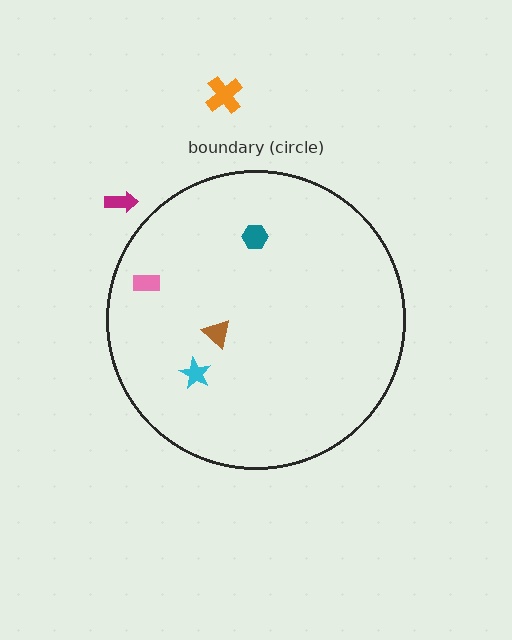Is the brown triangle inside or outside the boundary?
Inside.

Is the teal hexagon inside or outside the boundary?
Inside.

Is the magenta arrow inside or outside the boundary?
Outside.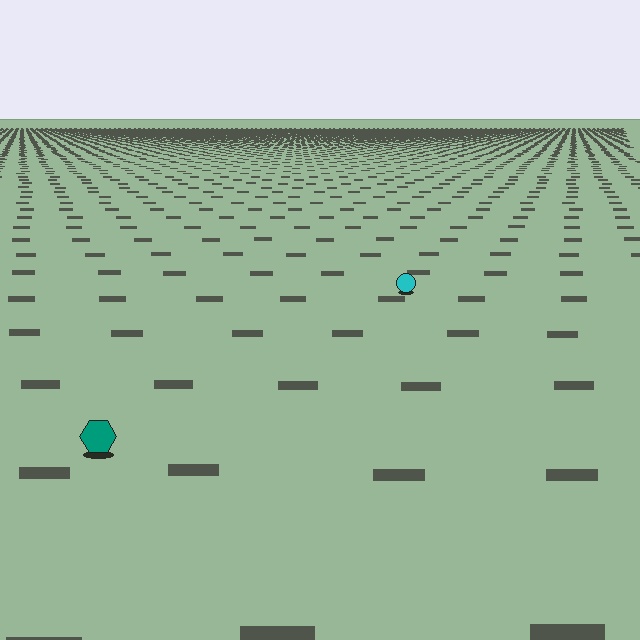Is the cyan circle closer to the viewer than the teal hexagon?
No. The teal hexagon is closer — you can tell from the texture gradient: the ground texture is coarser near it.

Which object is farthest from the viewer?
The cyan circle is farthest from the viewer. It appears smaller and the ground texture around it is denser.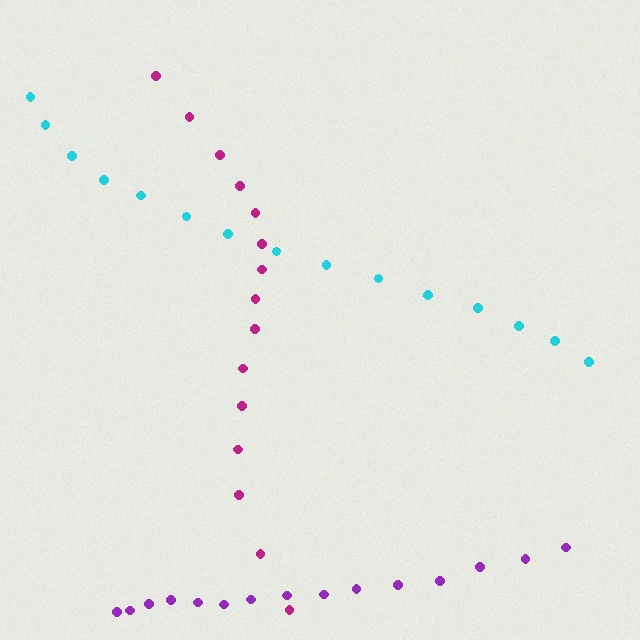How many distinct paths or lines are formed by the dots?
There are 3 distinct paths.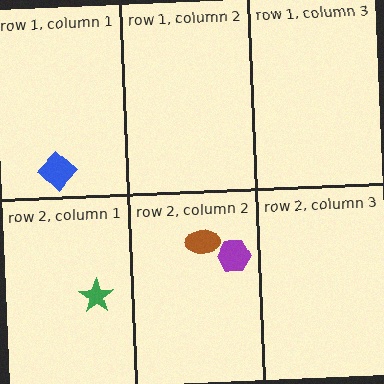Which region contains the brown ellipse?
The row 2, column 2 region.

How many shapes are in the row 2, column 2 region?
2.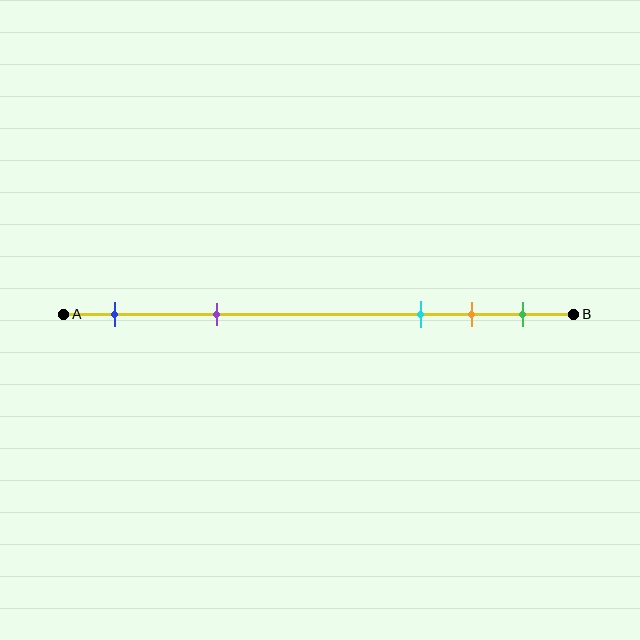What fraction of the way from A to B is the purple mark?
The purple mark is approximately 30% (0.3) of the way from A to B.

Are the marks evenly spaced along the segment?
No, the marks are not evenly spaced.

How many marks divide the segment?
There are 5 marks dividing the segment.